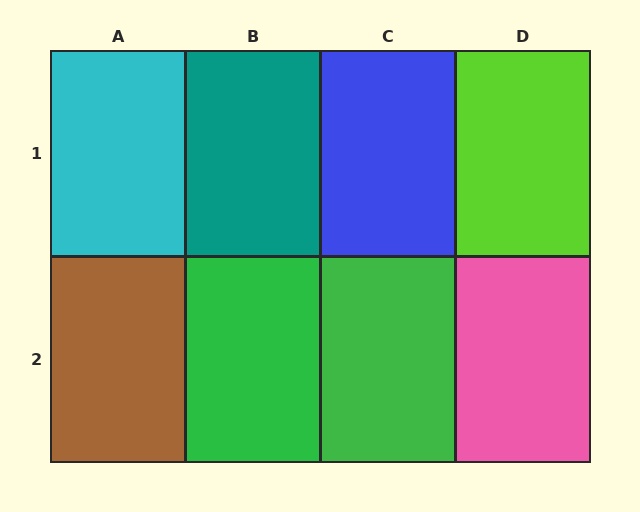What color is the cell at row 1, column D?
Lime.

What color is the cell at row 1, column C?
Blue.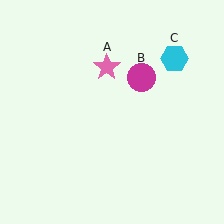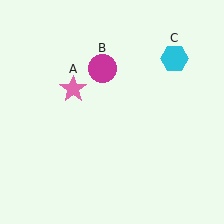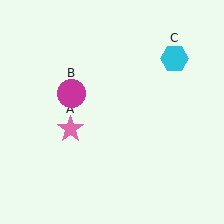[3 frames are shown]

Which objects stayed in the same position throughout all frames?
Cyan hexagon (object C) remained stationary.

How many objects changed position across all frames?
2 objects changed position: pink star (object A), magenta circle (object B).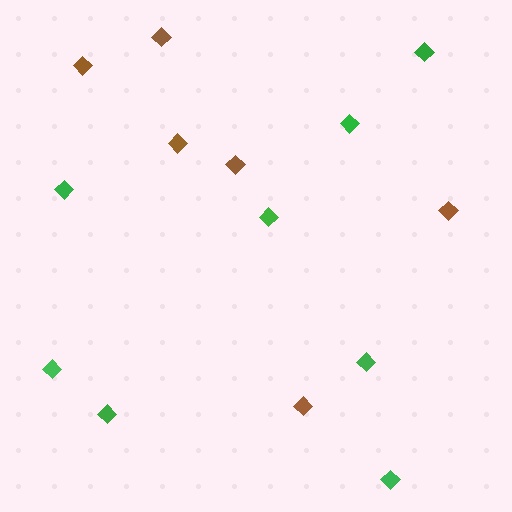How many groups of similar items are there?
There are 2 groups: one group of green diamonds (8) and one group of brown diamonds (6).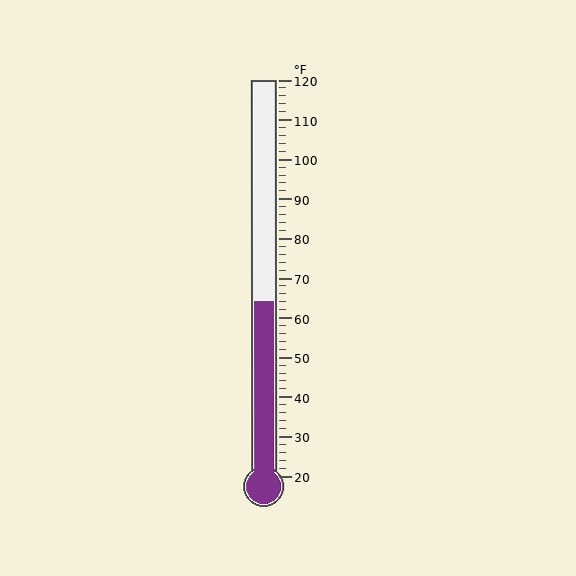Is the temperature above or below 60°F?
The temperature is above 60°F.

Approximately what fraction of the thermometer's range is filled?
The thermometer is filled to approximately 45% of its range.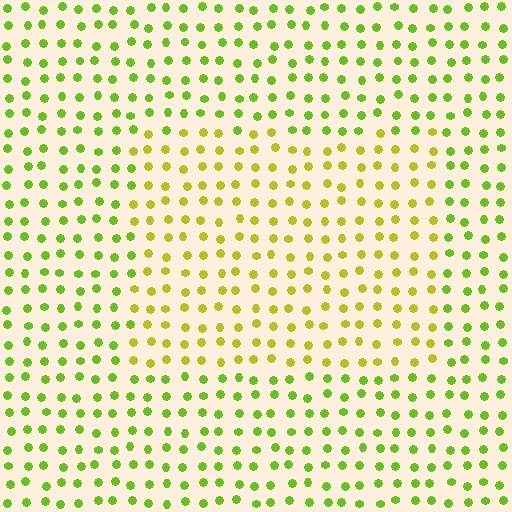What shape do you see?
I see a rectangle.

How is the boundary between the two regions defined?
The boundary is defined purely by a slight shift in hue (about 31 degrees). Spacing, size, and orientation are identical on both sides.